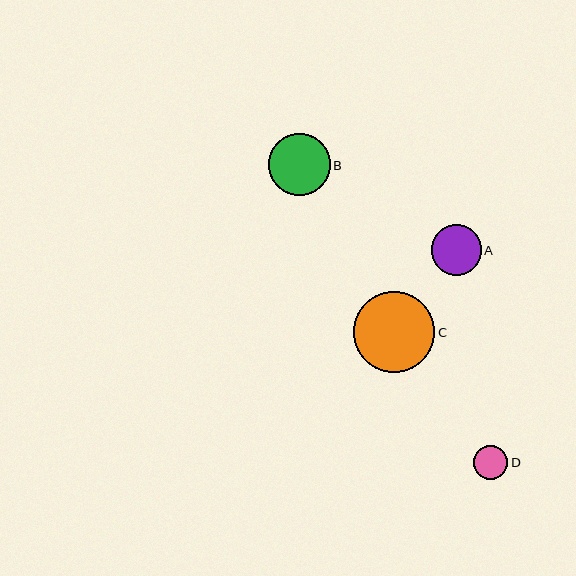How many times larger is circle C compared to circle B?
Circle C is approximately 1.3 times the size of circle B.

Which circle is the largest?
Circle C is the largest with a size of approximately 82 pixels.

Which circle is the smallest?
Circle D is the smallest with a size of approximately 34 pixels.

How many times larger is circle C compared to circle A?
Circle C is approximately 1.6 times the size of circle A.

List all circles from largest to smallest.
From largest to smallest: C, B, A, D.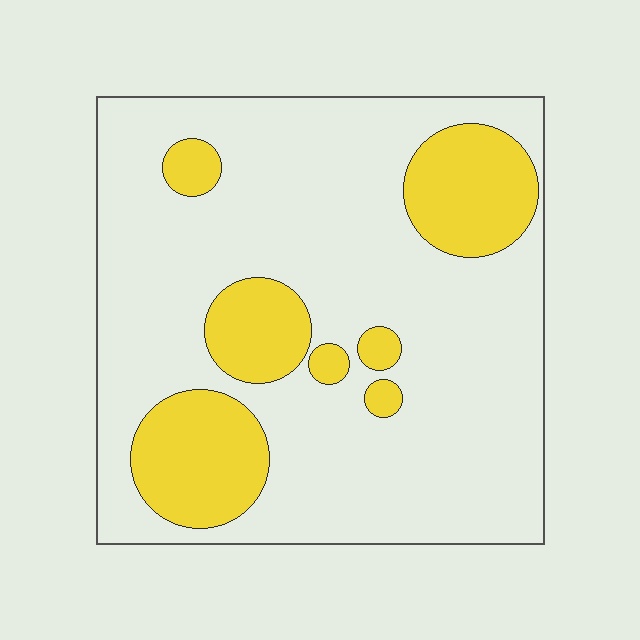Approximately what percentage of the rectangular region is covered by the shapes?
Approximately 25%.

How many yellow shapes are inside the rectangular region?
7.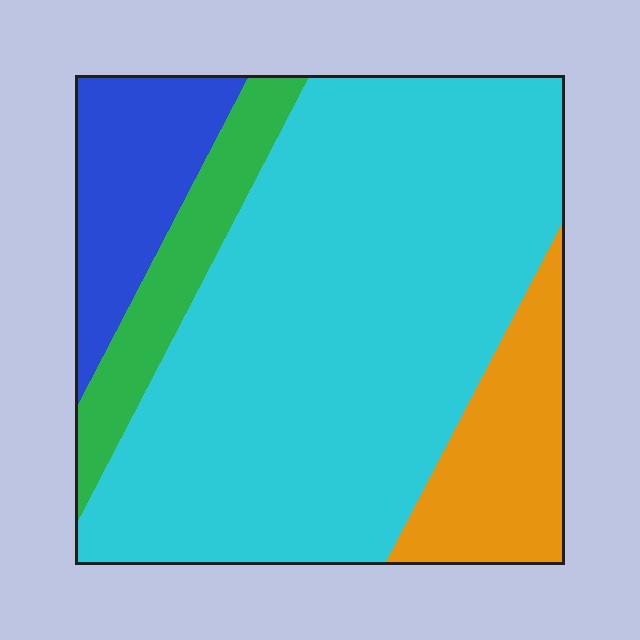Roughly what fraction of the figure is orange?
Orange covers roughly 15% of the figure.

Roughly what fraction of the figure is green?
Green takes up about one tenth (1/10) of the figure.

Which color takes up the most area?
Cyan, at roughly 65%.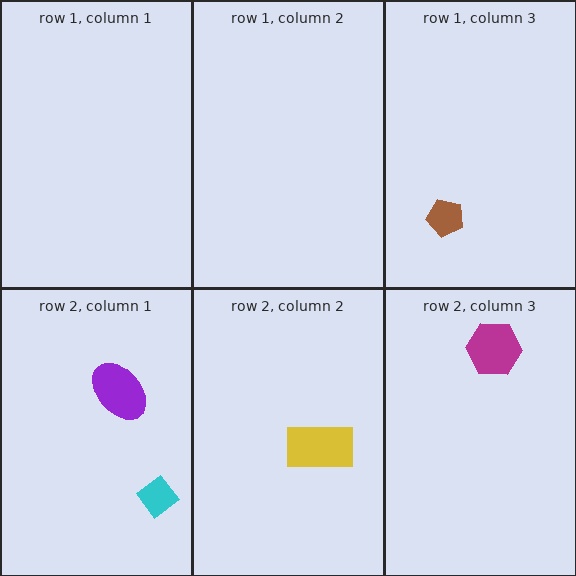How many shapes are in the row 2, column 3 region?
1.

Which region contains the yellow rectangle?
The row 2, column 2 region.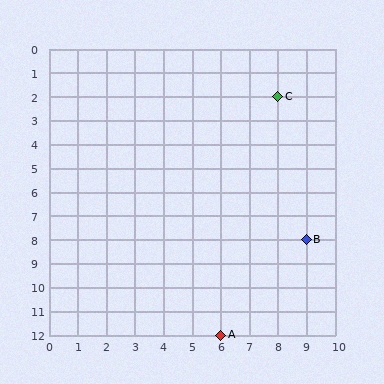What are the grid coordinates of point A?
Point A is at grid coordinates (6, 12).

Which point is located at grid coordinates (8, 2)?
Point C is at (8, 2).